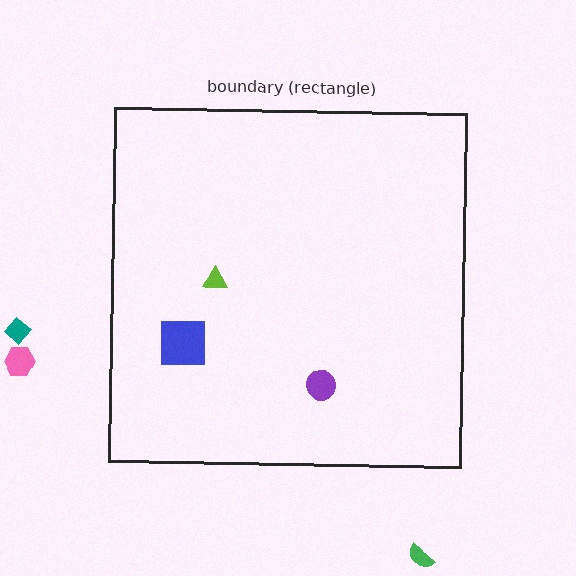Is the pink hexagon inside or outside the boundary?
Outside.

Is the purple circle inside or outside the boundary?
Inside.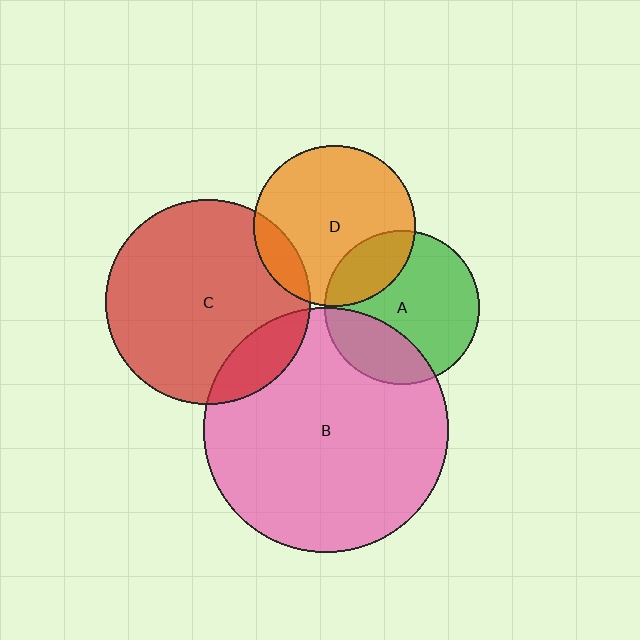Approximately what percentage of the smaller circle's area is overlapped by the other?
Approximately 25%.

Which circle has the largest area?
Circle B (pink).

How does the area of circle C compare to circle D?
Approximately 1.6 times.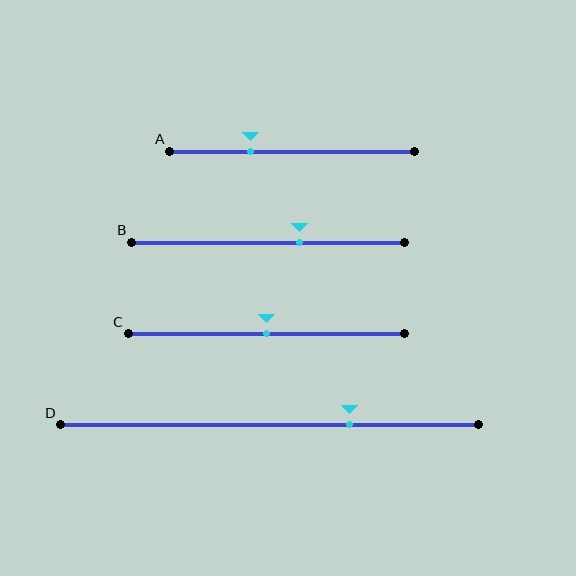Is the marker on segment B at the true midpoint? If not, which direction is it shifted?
No, the marker on segment B is shifted to the right by about 12% of the segment length.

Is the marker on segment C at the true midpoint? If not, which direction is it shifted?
Yes, the marker on segment C is at the true midpoint.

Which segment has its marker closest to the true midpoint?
Segment C has its marker closest to the true midpoint.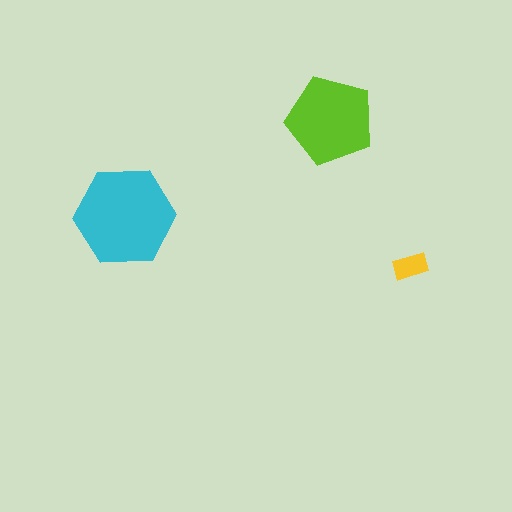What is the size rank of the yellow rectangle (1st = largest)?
3rd.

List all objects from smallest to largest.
The yellow rectangle, the lime pentagon, the cyan hexagon.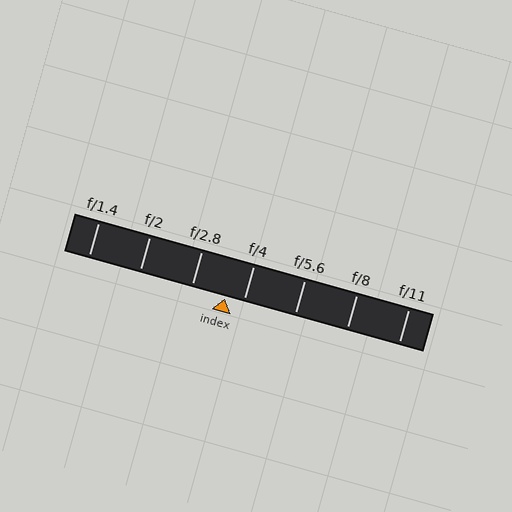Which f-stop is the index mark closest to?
The index mark is closest to f/4.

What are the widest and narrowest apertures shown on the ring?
The widest aperture shown is f/1.4 and the narrowest is f/11.